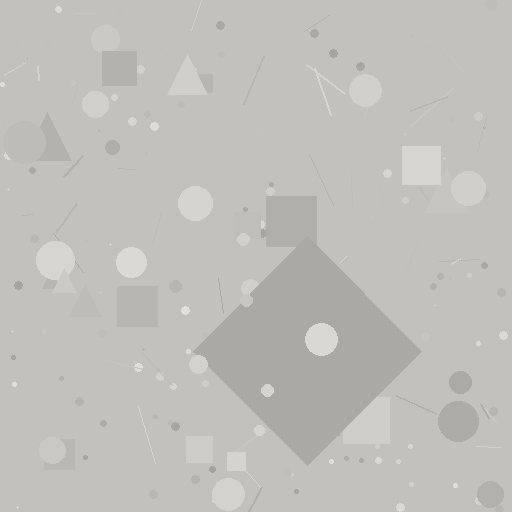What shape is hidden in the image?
A diamond is hidden in the image.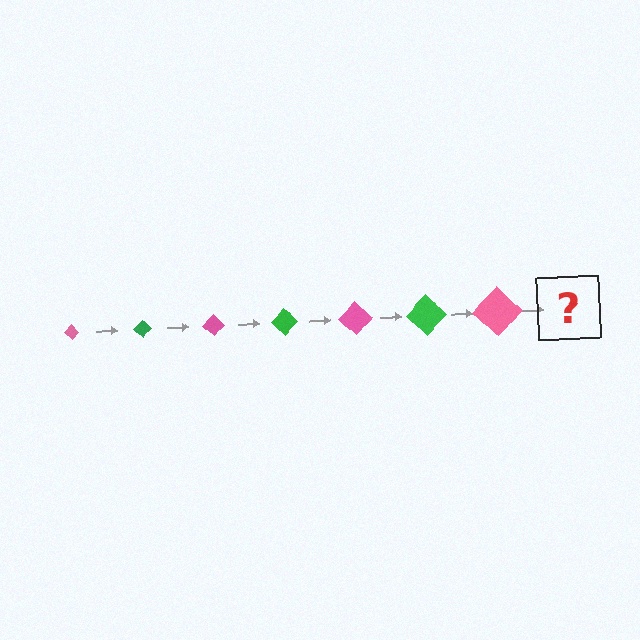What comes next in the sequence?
The next element should be a green diamond, larger than the previous one.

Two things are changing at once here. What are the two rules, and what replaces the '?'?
The two rules are that the diamond grows larger each step and the color cycles through pink and green. The '?' should be a green diamond, larger than the previous one.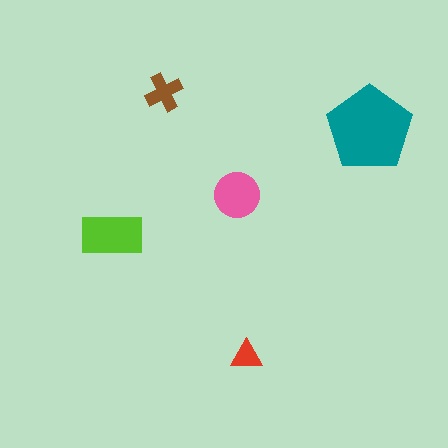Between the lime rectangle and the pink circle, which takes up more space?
The lime rectangle.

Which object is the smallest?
The red triangle.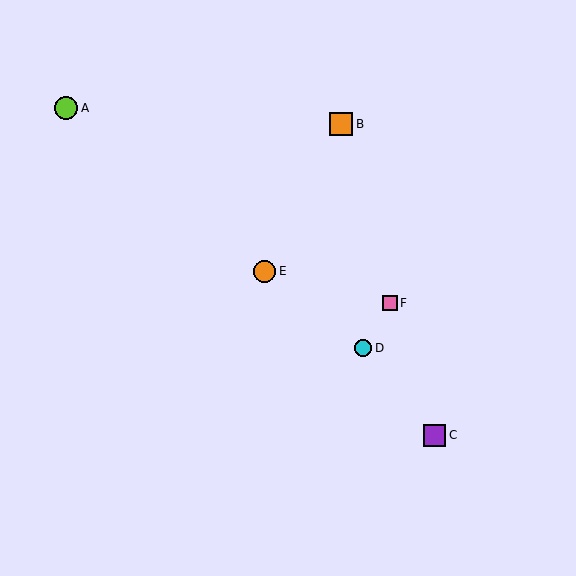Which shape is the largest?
The orange square (labeled B) is the largest.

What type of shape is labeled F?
Shape F is a pink square.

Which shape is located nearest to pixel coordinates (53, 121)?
The lime circle (labeled A) at (66, 108) is nearest to that location.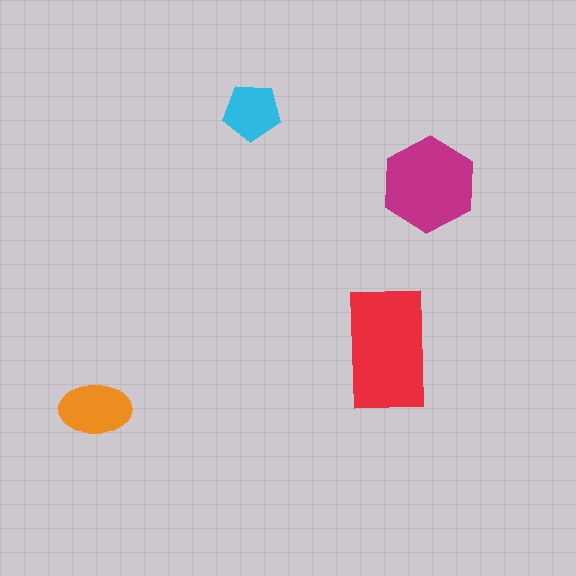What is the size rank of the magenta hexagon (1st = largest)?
2nd.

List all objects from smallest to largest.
The cyan pentagon, the orange ellipse, the magenta hexagon, the red rectangle.